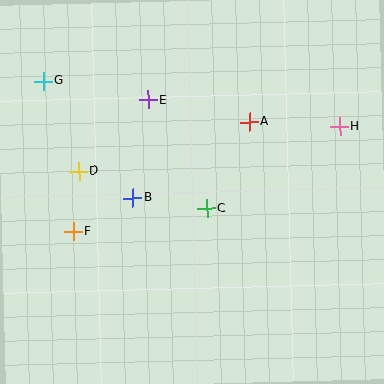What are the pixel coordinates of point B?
Point B is at (133, 198).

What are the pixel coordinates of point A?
Point A is at (250, 122).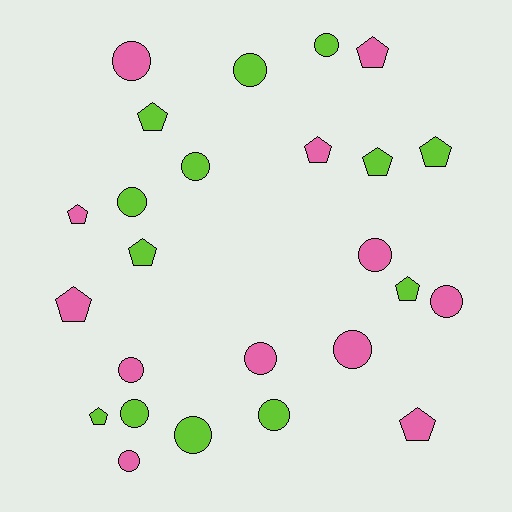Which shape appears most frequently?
Circle, with 14 objects.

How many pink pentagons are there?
There are 5 pink pentagons.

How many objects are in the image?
There are 25 objects.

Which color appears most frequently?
Lime, with 13 objects.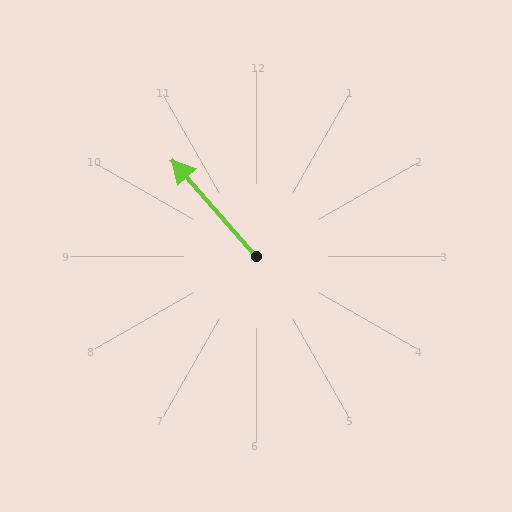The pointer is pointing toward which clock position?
Roughly 11 o'clock.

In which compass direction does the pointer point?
Northwest.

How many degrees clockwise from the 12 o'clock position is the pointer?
Approximately 319 degrees.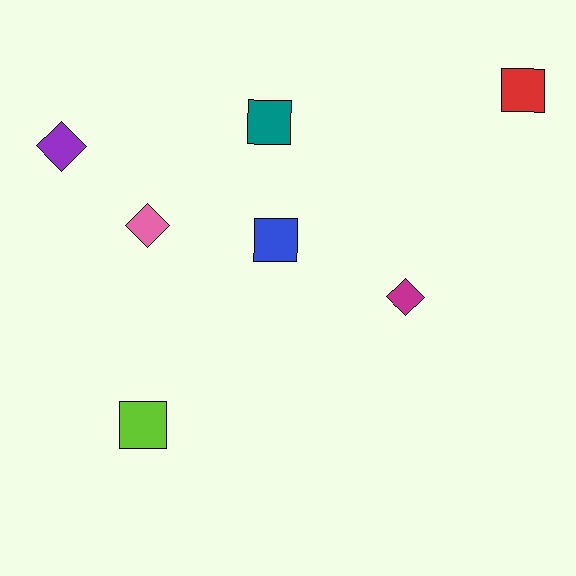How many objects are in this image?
There are 7 objects.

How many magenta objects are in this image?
There is 1 magenta object.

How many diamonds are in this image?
There are 3 diamonds.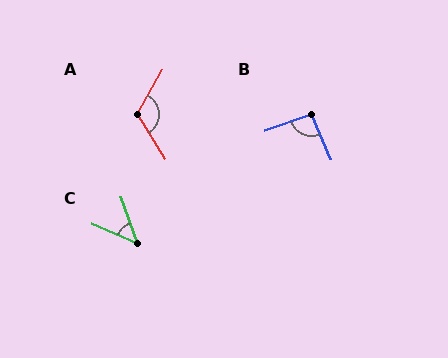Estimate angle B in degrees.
Approximately 94 degrees.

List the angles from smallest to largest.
C (47°), B (94°), A (118°).